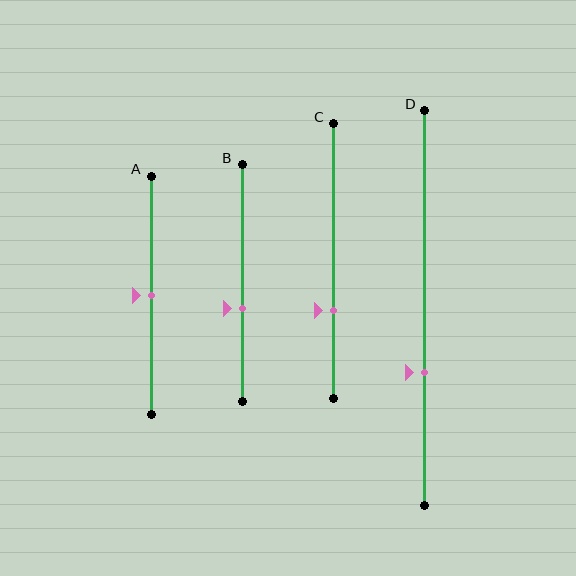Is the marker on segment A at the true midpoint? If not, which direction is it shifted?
Yes, the marker on segment A is at the true midpoint.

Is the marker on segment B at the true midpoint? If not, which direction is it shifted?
No, the marker on segment B is shifted downward by about 11% of the segment length.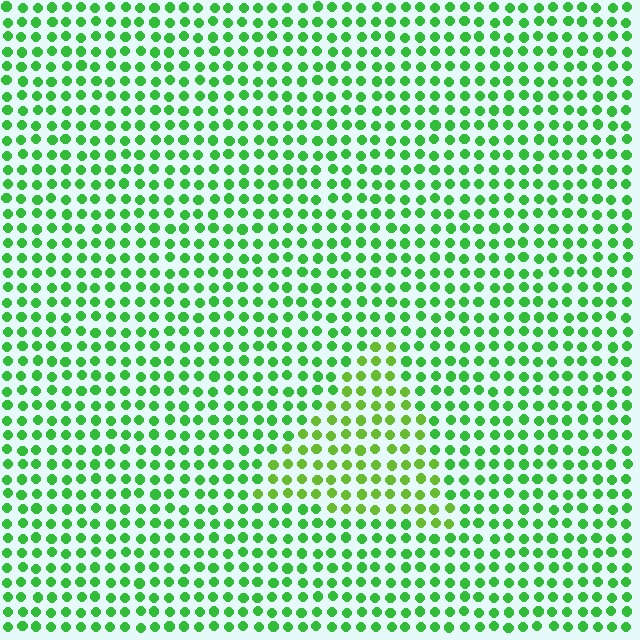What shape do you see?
I see a triangle.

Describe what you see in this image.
The image is filled with small green elements in a uniform arrangement. A triangle-shaped region is visible where the elements are tinted to a slightly different hue, forming a subtle color boundary.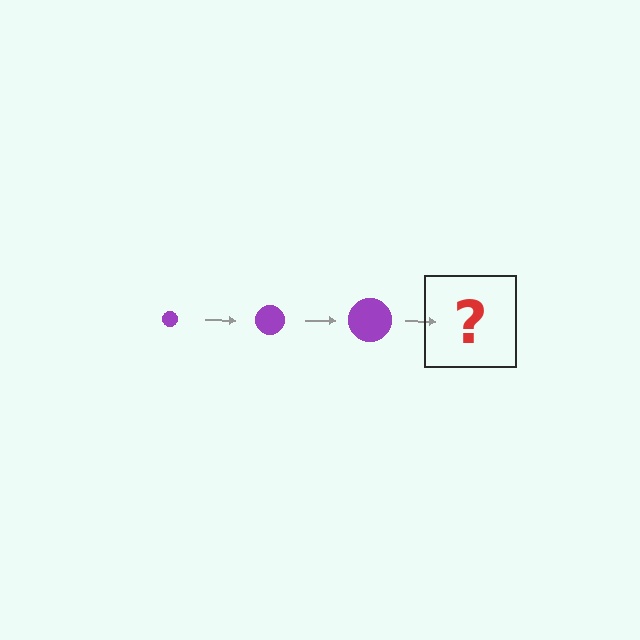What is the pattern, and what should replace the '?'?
The pattern is that the circle gets progressively larger each step. The '?' should be a purple circle, larger than the previous one.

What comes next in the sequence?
The next element should be a purple circle, larger than the previous one.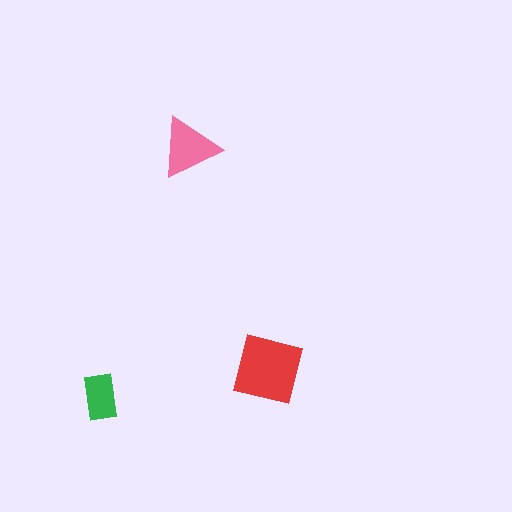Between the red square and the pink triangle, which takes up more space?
The red square.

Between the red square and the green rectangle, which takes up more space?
The red square.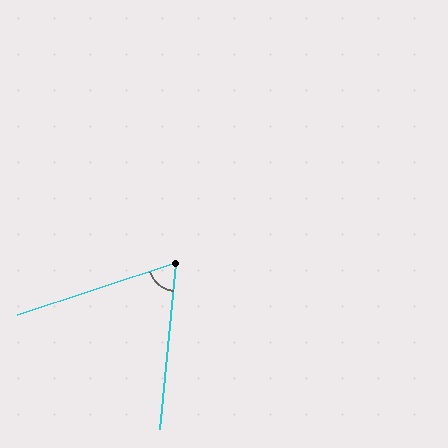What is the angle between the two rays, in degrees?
Approximately 66 degrees.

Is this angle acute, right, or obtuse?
It is acute.